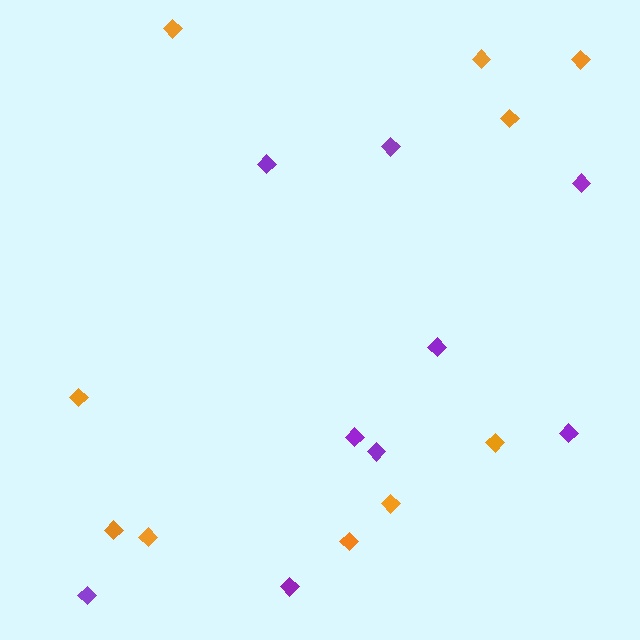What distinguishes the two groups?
There are 2 groups: one group of purple diamonds (9) and one group of orange diamonds (10).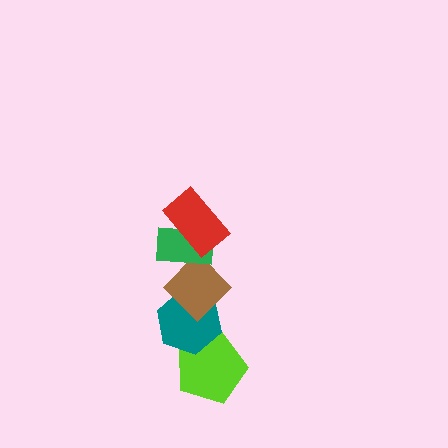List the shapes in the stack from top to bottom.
From top to bottom: the red rectangle, the green rectangle, the brown diamond, the teal hexagon, the lime pentagon.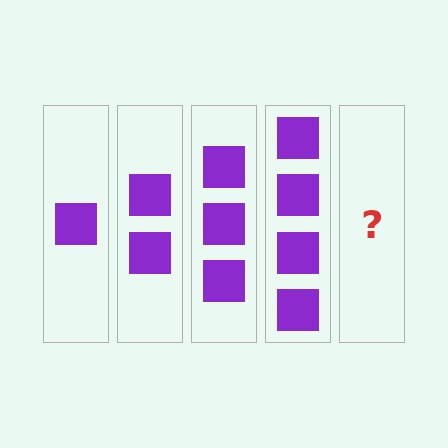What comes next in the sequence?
The next element should be 5 squares.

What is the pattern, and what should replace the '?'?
The pattern is that each step adds one more square. The '?' should be 5 squares.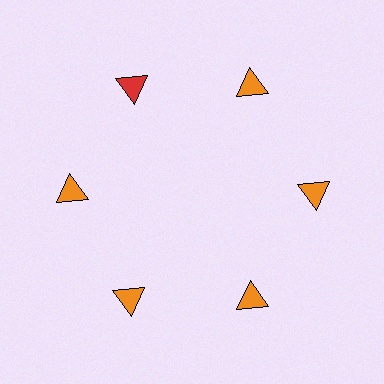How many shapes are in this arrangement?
There are 6 shapes arranged in a ring pattern.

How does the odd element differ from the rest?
It has a different color: red instead of orange.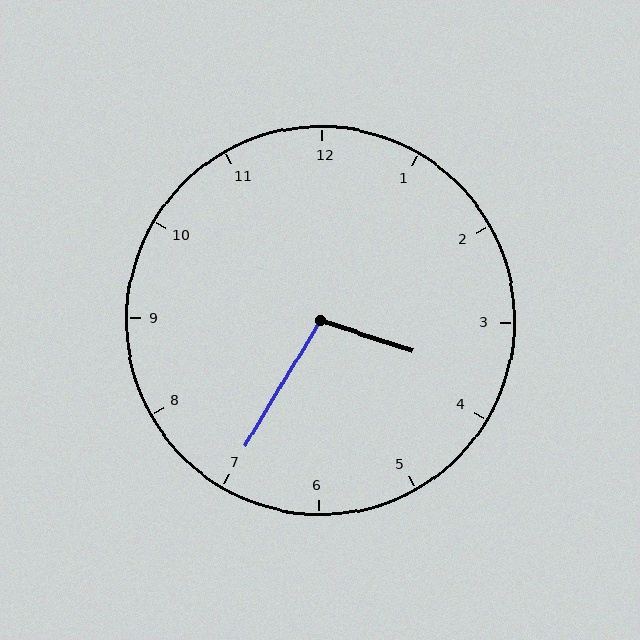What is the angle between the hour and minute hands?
Approximately 102 degrees.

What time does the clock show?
3:35.